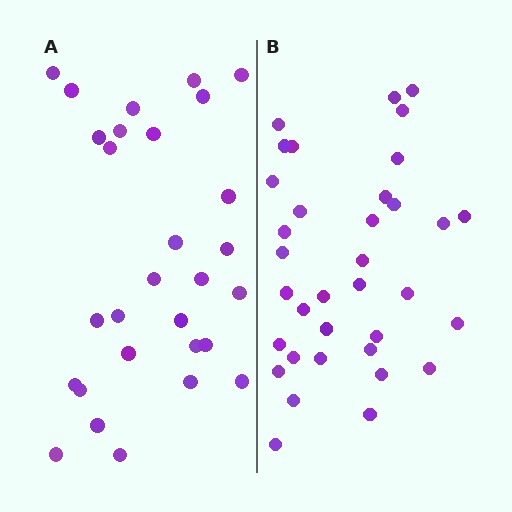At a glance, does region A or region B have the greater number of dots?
Region B (the right region) has more dots.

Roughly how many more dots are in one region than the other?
Region B has about 6 more dots than region A.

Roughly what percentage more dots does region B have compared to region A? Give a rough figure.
About 20% more.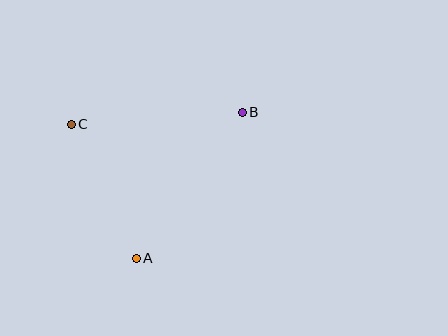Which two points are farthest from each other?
Points A and B are farthest from each other.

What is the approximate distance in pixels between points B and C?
The distance between B and C is approximately 172 pixels.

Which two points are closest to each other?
Points A and C are closest to each other.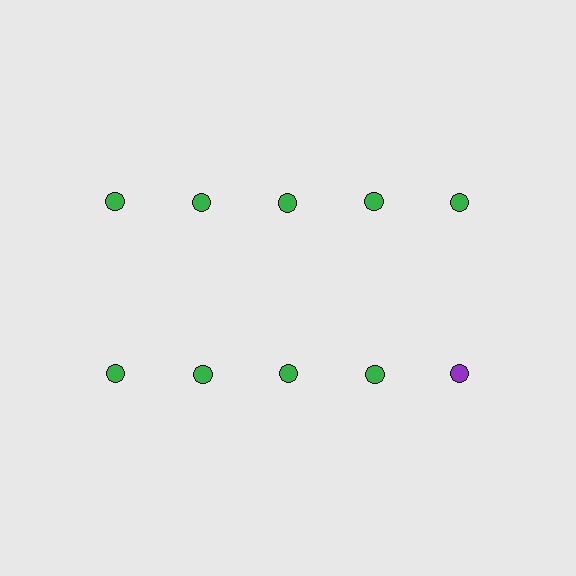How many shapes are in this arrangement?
There are 10 shapes arranged in a grid pattern.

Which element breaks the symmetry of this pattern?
The purple circle in the second row, rightmost column breaks the symmetry. All other shapes are green circles.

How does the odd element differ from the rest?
It has a different color: purple instead of green.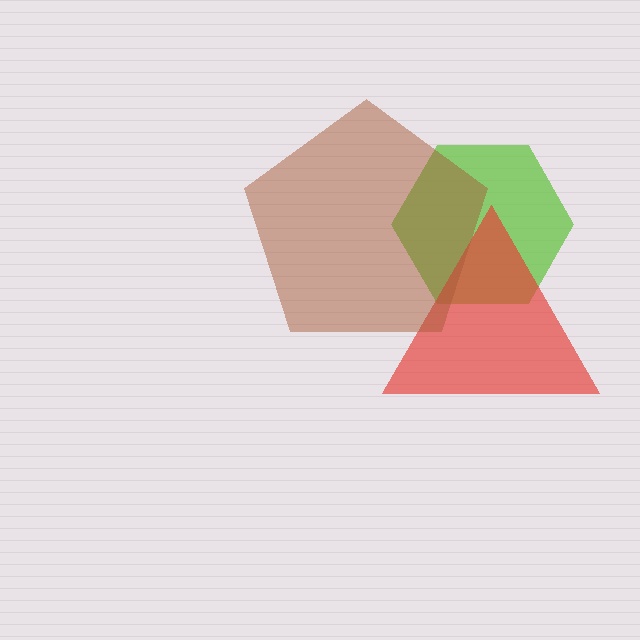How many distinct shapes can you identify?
There are 3 distinct shapes: a lime hexagon, a red triangle, a brown pentagon.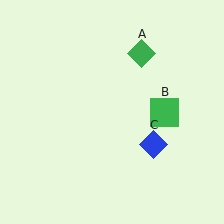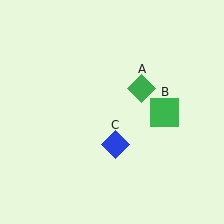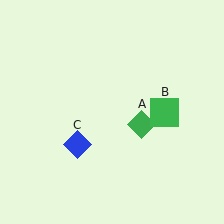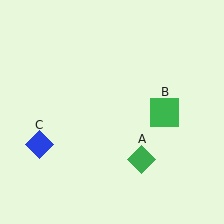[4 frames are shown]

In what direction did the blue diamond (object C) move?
The blue diamond (object C) moved left.